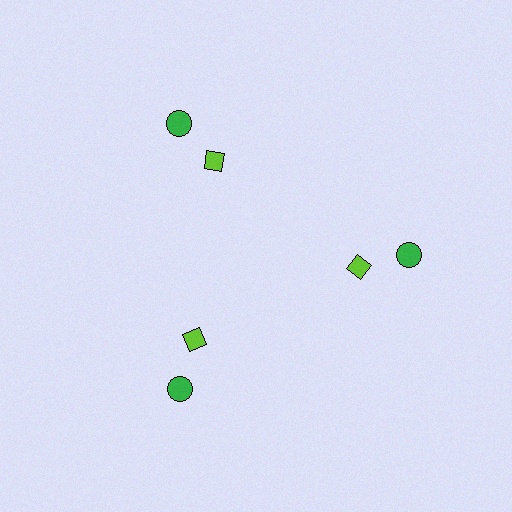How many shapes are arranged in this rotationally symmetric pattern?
There are 6 shapes, arranged in 3 groups of 2.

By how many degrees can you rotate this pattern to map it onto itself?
The pattern maps onto itself every 120 degrees of rotation.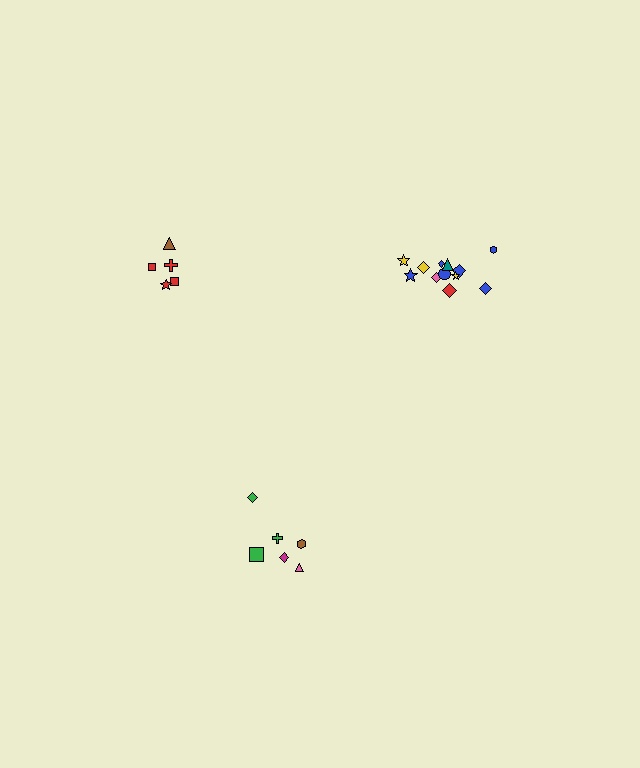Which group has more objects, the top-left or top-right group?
The top-right group.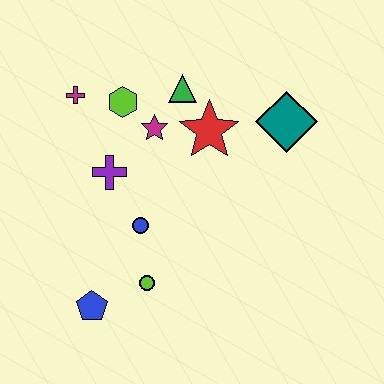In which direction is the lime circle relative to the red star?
The lime circle is below the red star.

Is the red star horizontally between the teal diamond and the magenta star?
Yes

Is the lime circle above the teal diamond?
No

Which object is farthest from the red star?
The blue pentagon is farthest from the red star.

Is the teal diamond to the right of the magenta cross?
Yes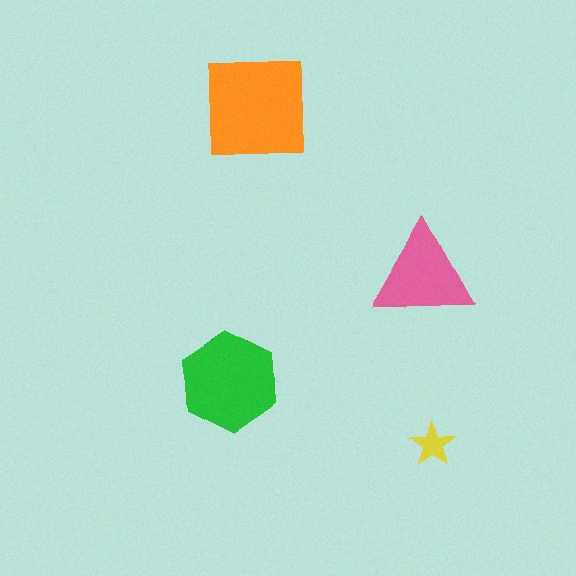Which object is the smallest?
The yellow star.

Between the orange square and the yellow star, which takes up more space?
The orange square.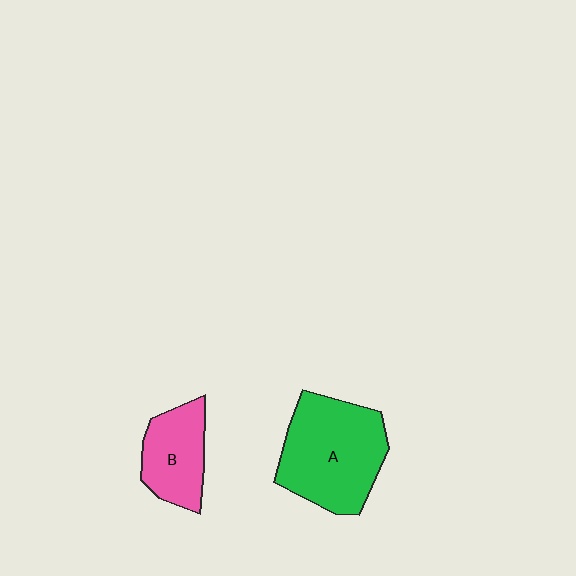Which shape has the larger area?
Shape A (green).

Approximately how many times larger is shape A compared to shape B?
Approximately 1.8 times.